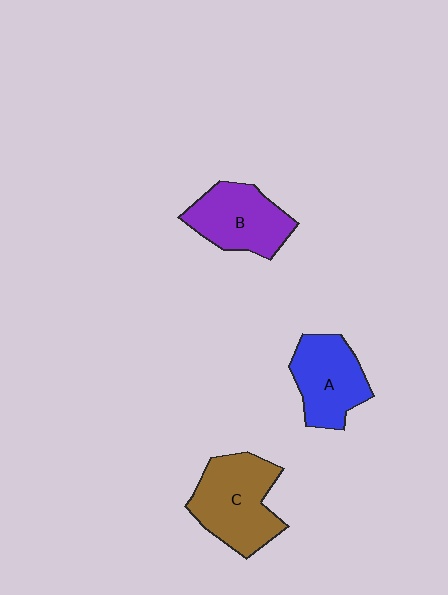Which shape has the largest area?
Shape C (brown).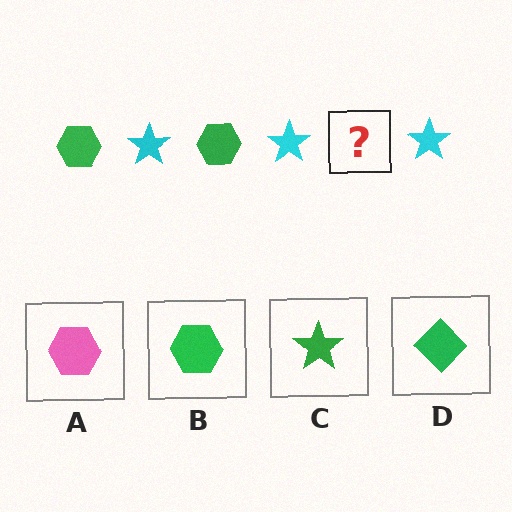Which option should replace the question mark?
Option B.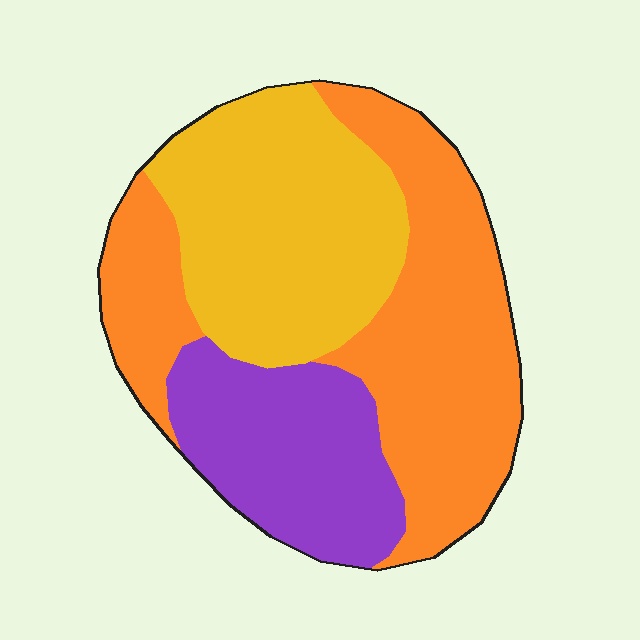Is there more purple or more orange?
Orange.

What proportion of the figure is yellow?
Yellow takes up about one third (1/3) of the figure.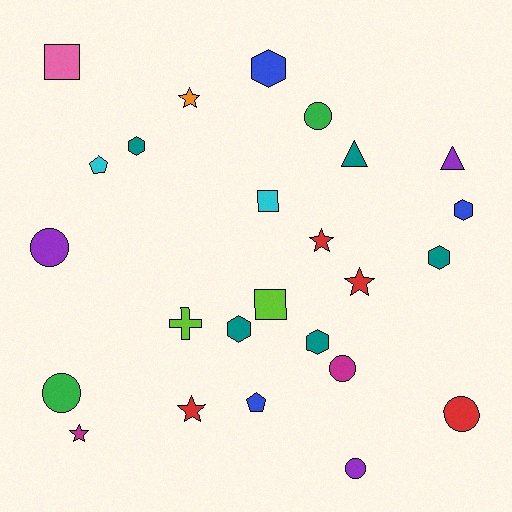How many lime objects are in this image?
There are 2 lime objects.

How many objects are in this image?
There are 25 objects.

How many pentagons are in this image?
There are 2 pentagons.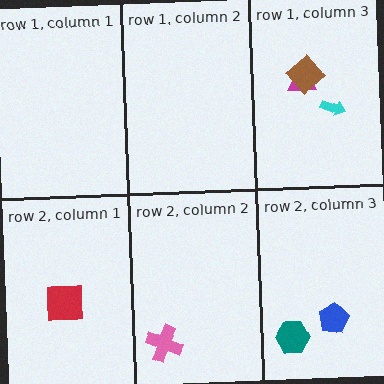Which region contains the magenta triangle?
The row 1, column 3 region.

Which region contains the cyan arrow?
The row 1, column 3 region.